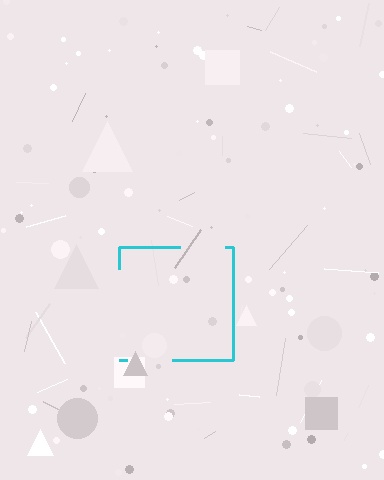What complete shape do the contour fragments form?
The contour fragments form a square.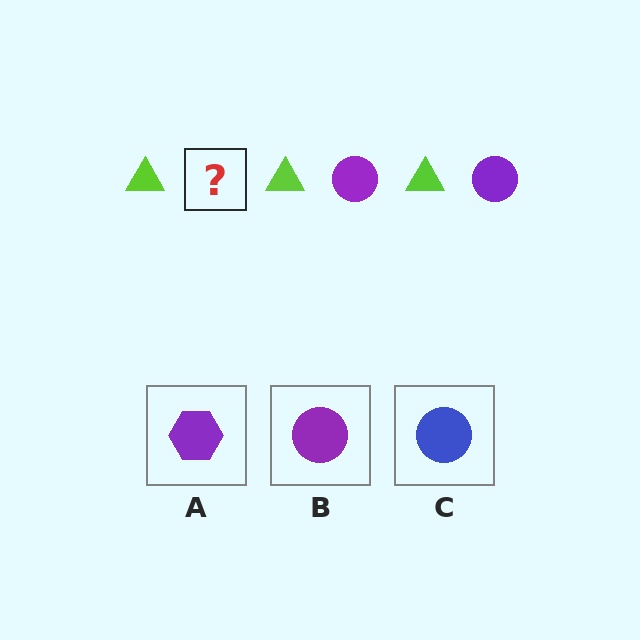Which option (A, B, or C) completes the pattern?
B.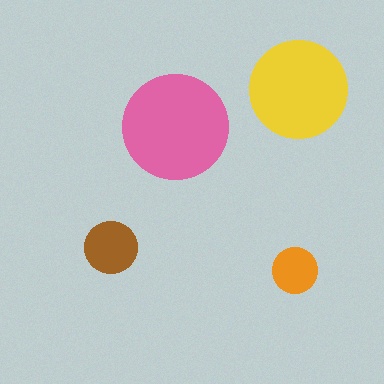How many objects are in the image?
There are 4 objects in the image.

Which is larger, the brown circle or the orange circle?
The brown one.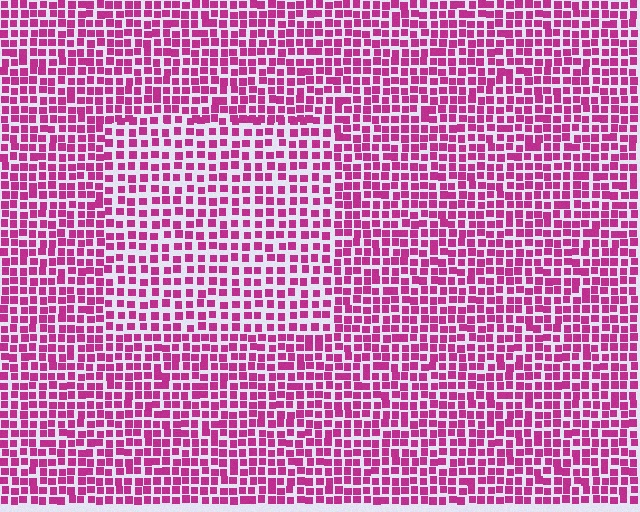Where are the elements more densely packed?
The elements are more densely packed outside the rectangle boundary.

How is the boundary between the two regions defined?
The boundary is defined by a change in element density (approximately 1.5x ratio). All elements are the same color, size, and shape.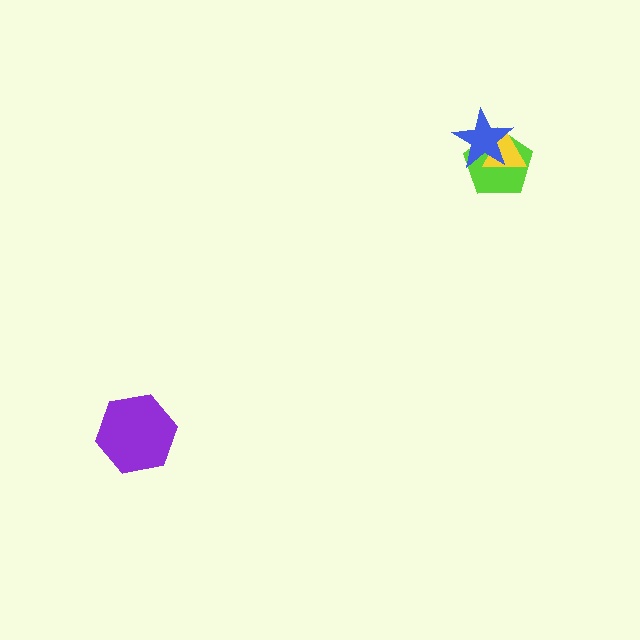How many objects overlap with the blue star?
2 objects overlap with the blue star.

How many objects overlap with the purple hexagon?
0 objects overlap with the purple hexagon.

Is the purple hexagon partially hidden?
No, no other shape covers it.